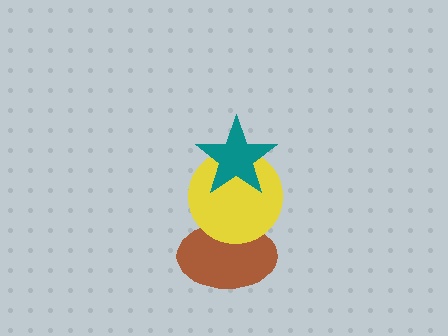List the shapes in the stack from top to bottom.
From top to bottom: the teal star, the yellow circle, the brown ellipse.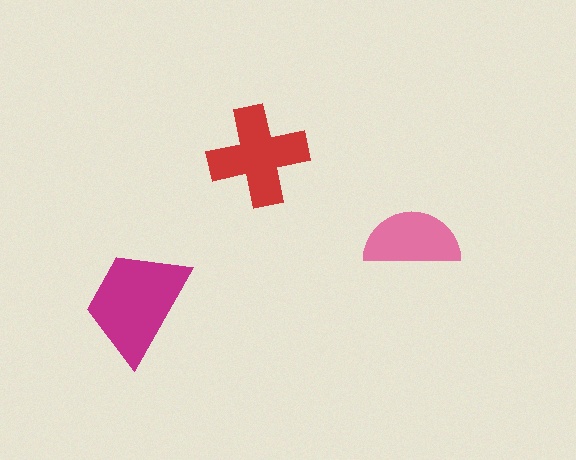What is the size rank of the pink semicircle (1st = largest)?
3rd.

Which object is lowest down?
The magenta trapezoid is bottommost.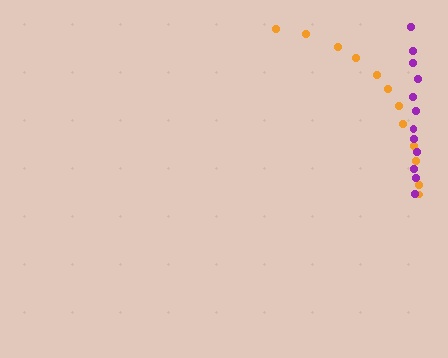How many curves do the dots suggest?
There are 2 distinct paths.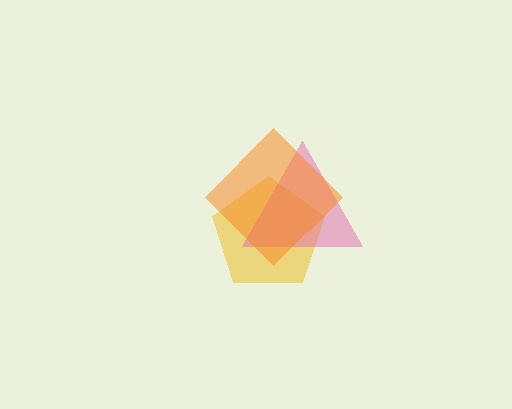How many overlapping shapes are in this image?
There are 3 overlapping shapes in the image.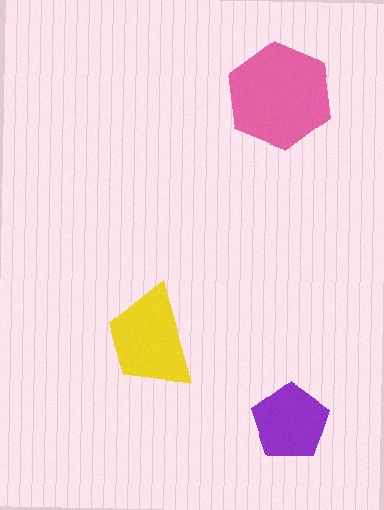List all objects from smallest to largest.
The purple pentagon, the yellow trapezoid, the pink hexagon.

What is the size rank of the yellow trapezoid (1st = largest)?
2nd.